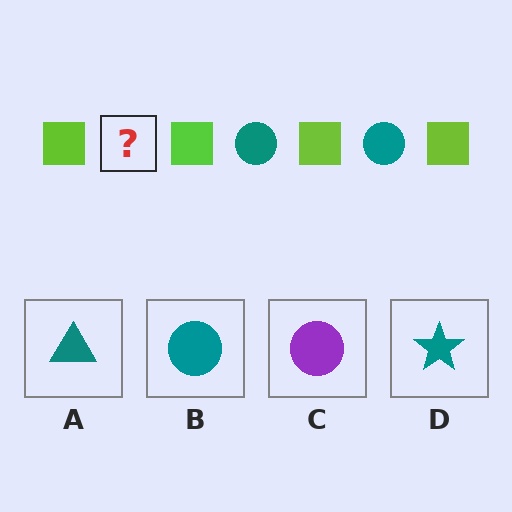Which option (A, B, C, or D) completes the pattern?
B.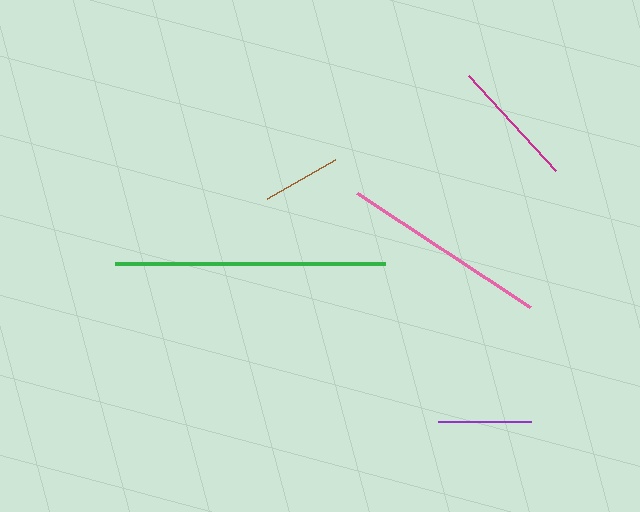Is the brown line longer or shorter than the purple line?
The purple line is longer than the brown line.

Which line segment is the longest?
The green line is the longest at approximately 269 pixels.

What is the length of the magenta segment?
The magenta segment is approximately 129 pixels long.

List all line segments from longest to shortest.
From longest to shortest: green, pink, magenta, purple, brown.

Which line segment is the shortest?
The brown line is the shortest at approximately 79 pixels.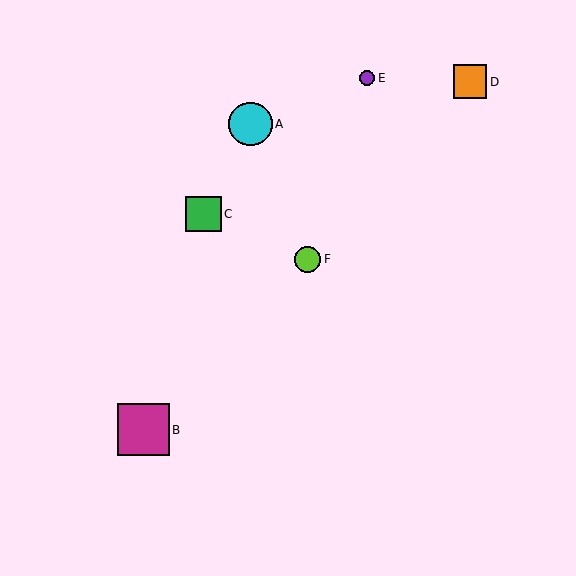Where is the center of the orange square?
The center of the orange square is at (470, 82).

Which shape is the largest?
The magenta square (labeled B) is the largest.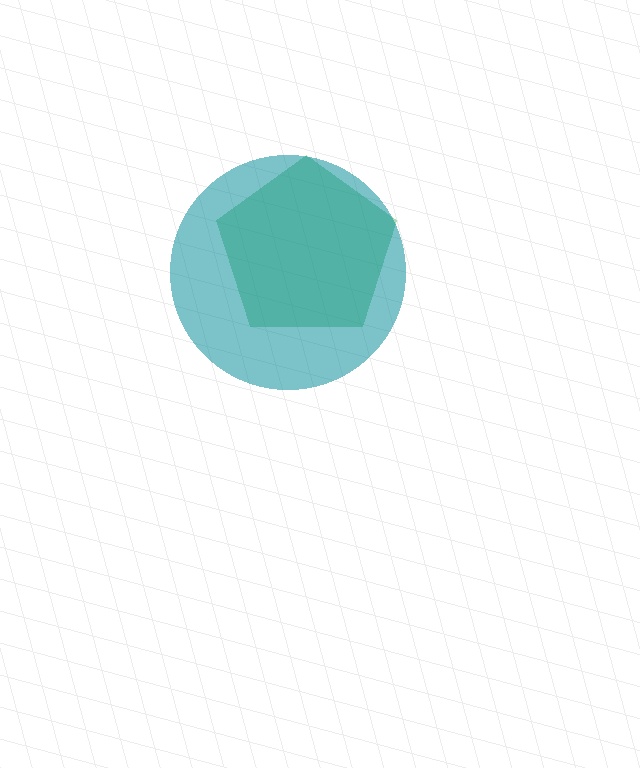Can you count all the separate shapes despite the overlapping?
Yes, there are 2 separate shapes.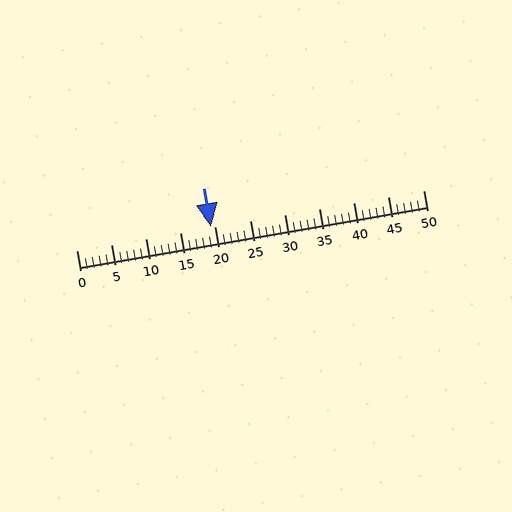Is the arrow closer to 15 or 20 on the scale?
The arrow is closer to 20.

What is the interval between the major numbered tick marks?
The major tick marks are spaced 5 units apart.